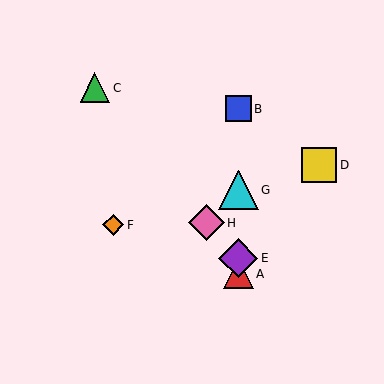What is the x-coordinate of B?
Object B is at x≈238.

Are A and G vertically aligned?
Yes, both are at x≈238.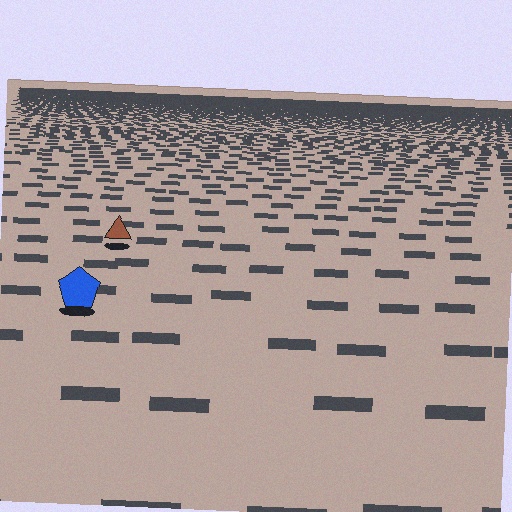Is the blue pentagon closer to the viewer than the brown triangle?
Yes. The blue pentagon is closer — you can tell from the texture gradient: the ground texture is coarser near it.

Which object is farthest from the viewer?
The brown triangle is farthest from the viewer. It appears smaller and the ground texture around it is denser.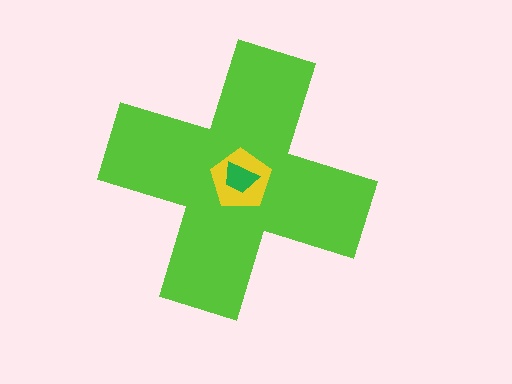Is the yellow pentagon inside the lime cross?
Yes.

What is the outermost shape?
The lime cross.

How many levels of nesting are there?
3.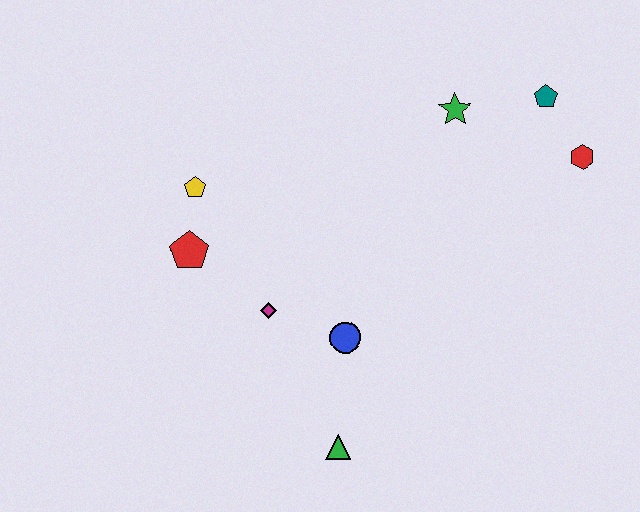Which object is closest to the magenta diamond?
The blue circle is closest to the magenta diamond.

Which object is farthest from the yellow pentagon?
The red hexagon is farthest from the yellow pentagon.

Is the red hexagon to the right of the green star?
Yes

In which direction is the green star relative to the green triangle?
The green star is above the green triangle.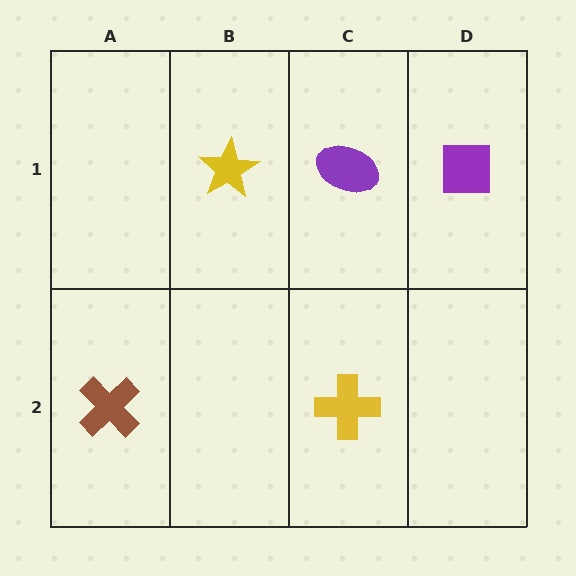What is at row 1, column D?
A purple square.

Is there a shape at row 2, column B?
No, that cell is empty.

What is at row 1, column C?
A purple ellipse.